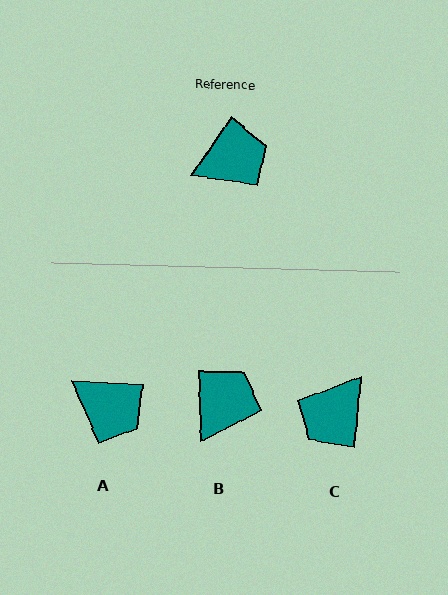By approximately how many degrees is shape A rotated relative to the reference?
Approximately 58 degrees clockwise.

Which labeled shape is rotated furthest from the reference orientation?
C, about 151 degrees away.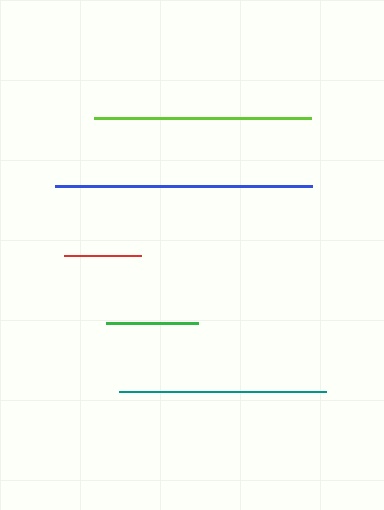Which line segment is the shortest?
The red line is the shortest at approximately 76 pixels.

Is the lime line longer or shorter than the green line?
The lime line is longer than the green line.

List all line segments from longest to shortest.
From longest to shortest: blue, lime, teal, green, red.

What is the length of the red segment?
The red segment is approximately 76 pixels long.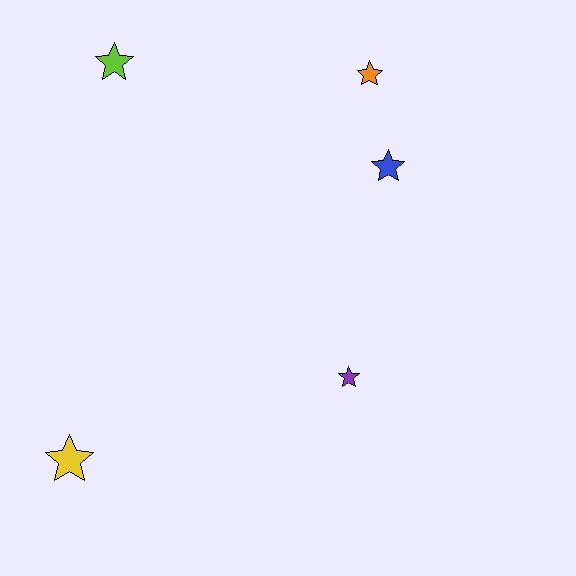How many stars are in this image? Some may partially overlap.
There are 5 stars.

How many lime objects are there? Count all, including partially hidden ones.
There is 1 lime object.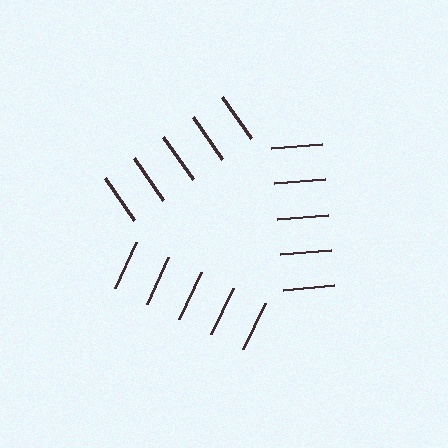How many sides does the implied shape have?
3 sides — the line-ends trace a triangle.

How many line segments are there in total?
15 — 5 along each of the 3 edges.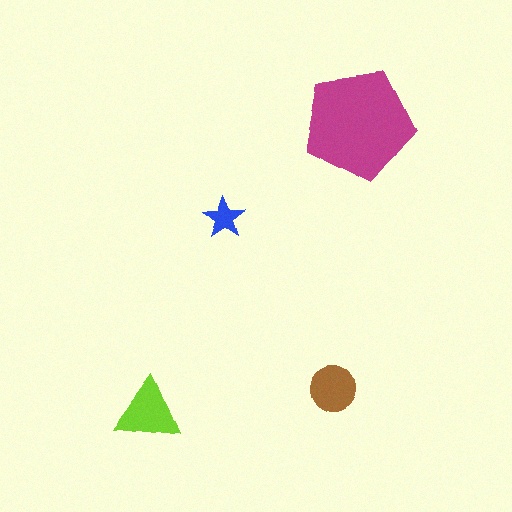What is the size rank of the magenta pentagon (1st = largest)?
1st.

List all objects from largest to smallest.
The magenta pentagon, the lime triangle, the brown circle, the blue star.